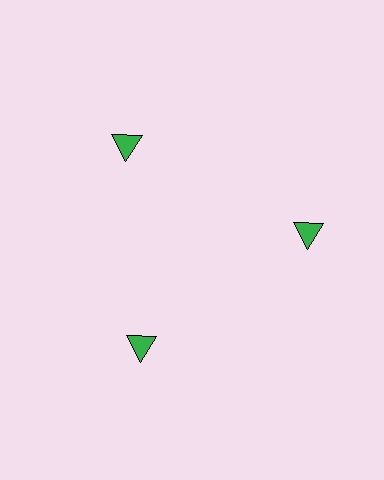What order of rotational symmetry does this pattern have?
This pattern has 3-fold rotational symmetry.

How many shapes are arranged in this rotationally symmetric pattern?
There are 3 shapes, arranged in 3 groups of 1.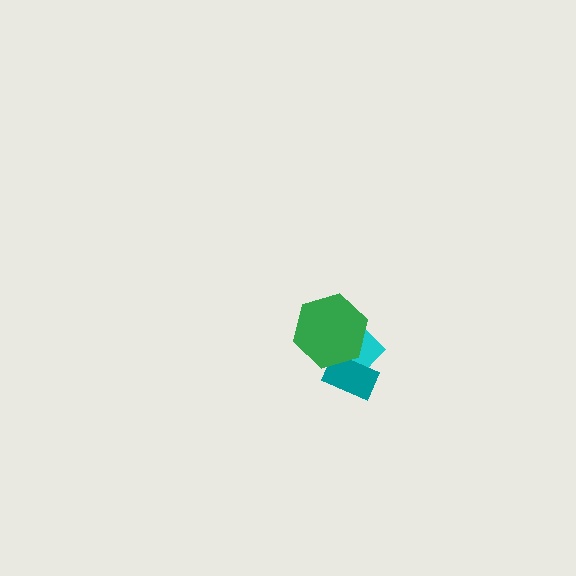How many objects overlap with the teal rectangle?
2 objects overlap with the teal rectangle.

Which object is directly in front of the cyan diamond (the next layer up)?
The teal rectangle is directly in front of the cyan diamond.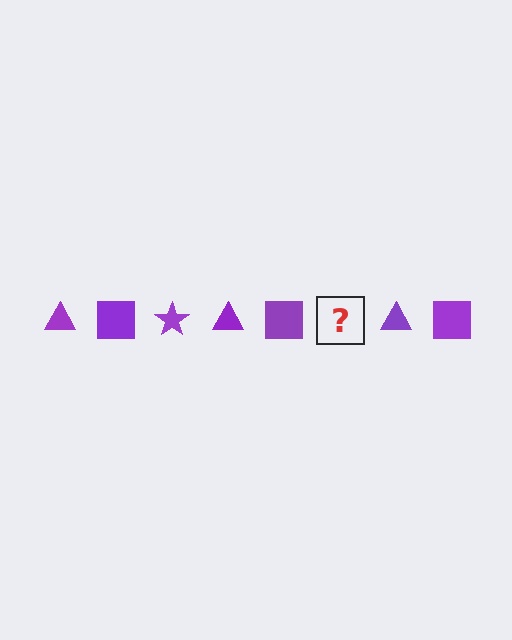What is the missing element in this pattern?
The missing element is a purple star.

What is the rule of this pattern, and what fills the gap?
The rule is that the pattern cycles through triangle, square, star shapes in purple. The gap should be filled with a purple star.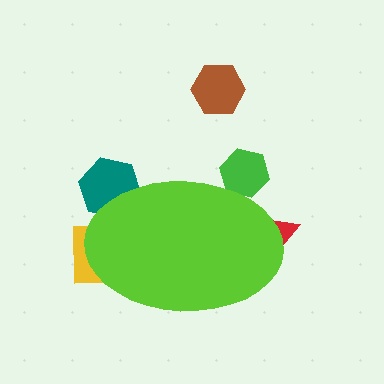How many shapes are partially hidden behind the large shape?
4 shapes are partially hidden.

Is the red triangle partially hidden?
Yes, the red triangle is partially hidden behind the lime ellipse.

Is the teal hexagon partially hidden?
Yes, the teal hexagon is partially hidden behind the lime ellipse.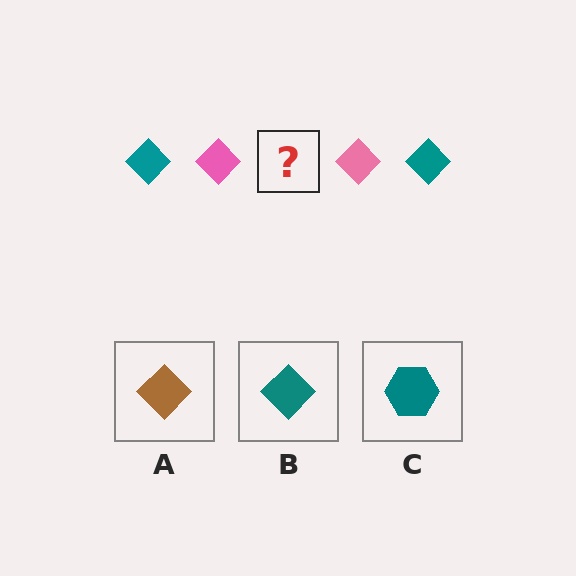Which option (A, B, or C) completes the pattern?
B.